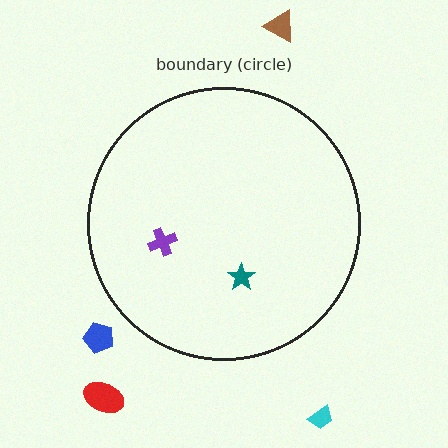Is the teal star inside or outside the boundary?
Inside.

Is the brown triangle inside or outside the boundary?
Outside.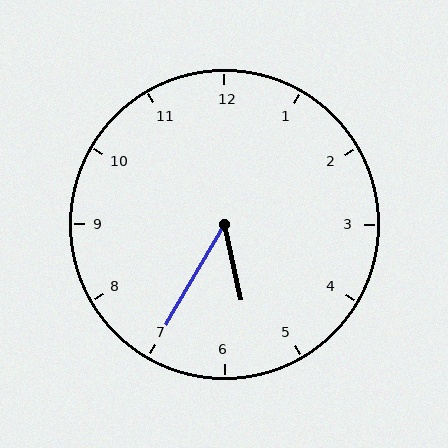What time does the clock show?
5:35.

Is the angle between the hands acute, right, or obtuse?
It is acute.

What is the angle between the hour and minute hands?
Approximately 42 degrees.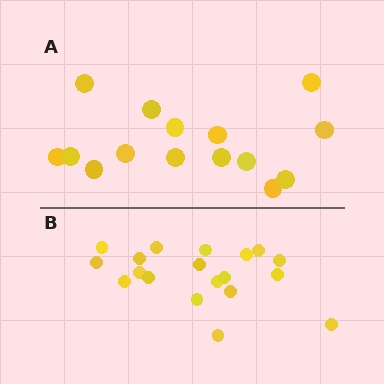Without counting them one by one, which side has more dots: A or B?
Region B (the bottom region) has more dots.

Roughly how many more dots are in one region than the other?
Region B has about 4 more dots than region A.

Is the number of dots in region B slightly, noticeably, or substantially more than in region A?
Region B has noticeably more, but not dramatically so. The ratio is roughly 1.3 to 1.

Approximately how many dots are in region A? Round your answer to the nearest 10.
About 20 dots. (The exact count is 15, which rounds to 20.)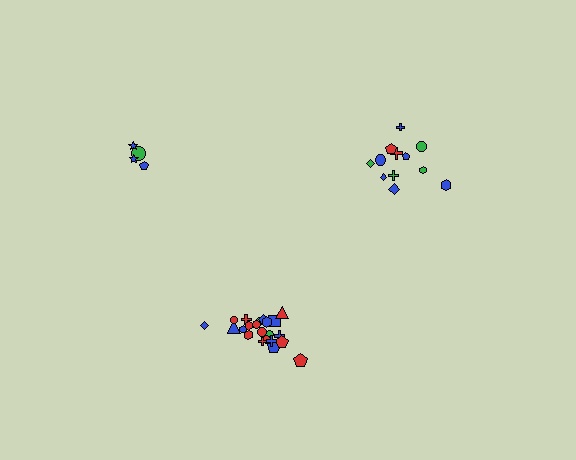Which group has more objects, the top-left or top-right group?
The top-right group.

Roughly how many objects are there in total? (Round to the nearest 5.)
Roughly 40 objects in total.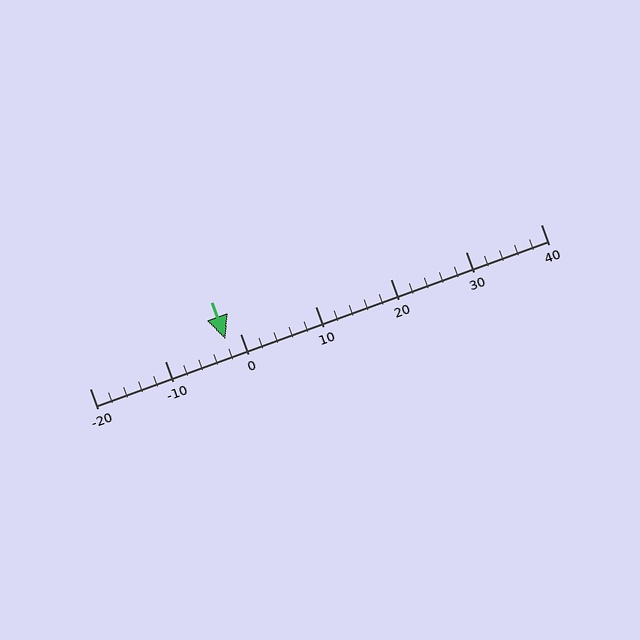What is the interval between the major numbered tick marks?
The major tick marks are spaced 10 units apart.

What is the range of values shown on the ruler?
The ruler shows values from -20 to 40.